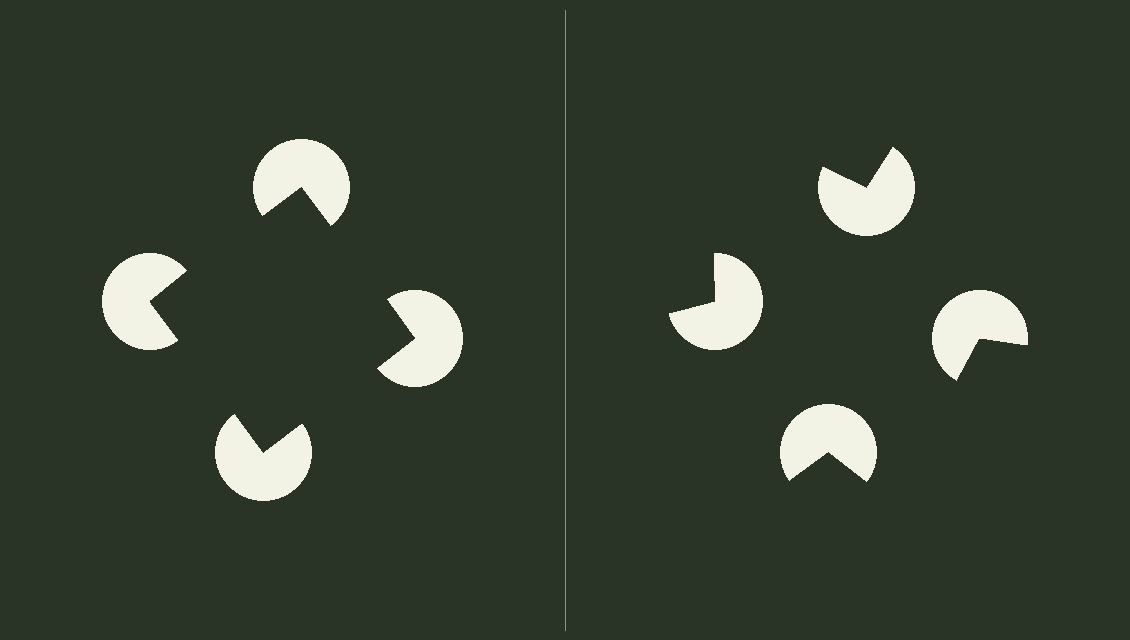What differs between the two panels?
The pac-man discs are positioned identically on both sides; only the wedge orientations differ. On the left they align to a square; on the right they are misaligned.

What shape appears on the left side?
An illusory square.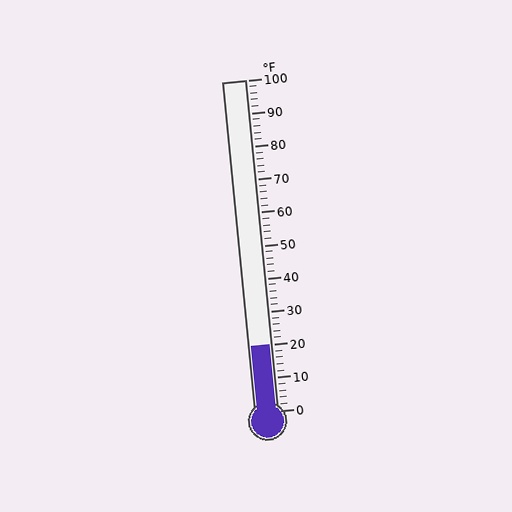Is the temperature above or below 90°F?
The temperature is below 90°F.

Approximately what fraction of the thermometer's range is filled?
The thermometer is filled to approximately 20% of its range.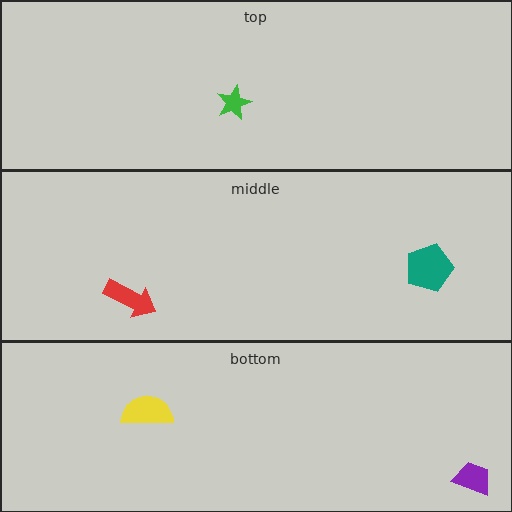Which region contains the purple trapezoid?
The bottom region.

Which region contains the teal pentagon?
The middle region.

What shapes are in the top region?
The green star.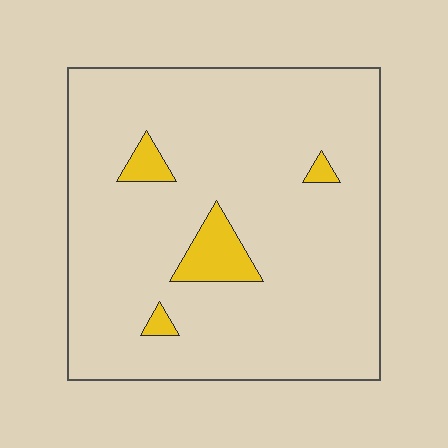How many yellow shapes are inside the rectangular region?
4.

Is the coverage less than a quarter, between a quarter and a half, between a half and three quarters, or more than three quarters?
Less than a quarter.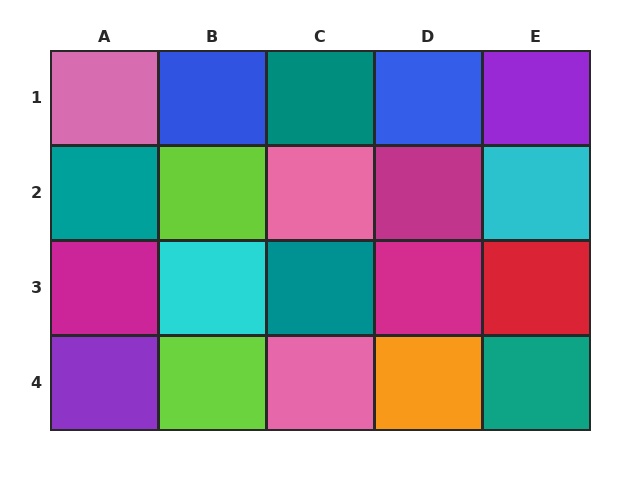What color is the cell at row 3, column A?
Magenta.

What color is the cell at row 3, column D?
Magenta.